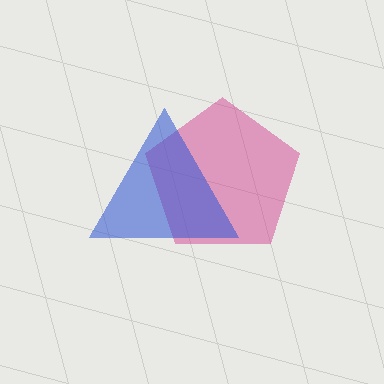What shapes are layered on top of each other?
The layered shapes are: a magenta pentagon, a blue triangle.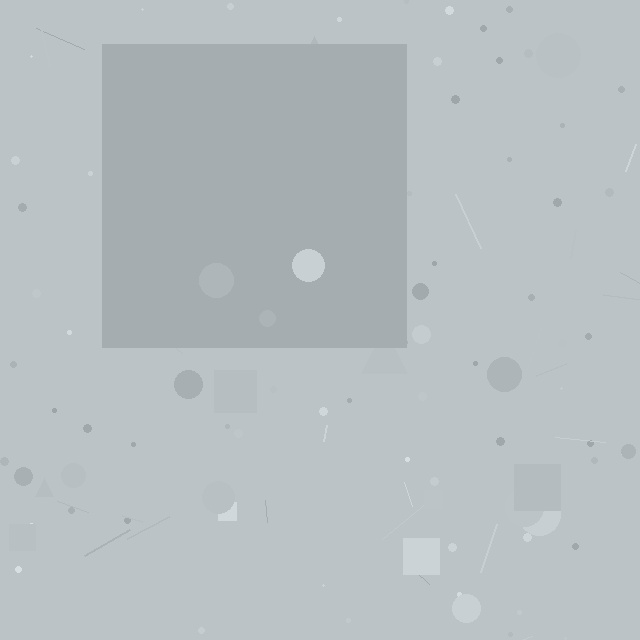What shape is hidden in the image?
A square is hidden in the image.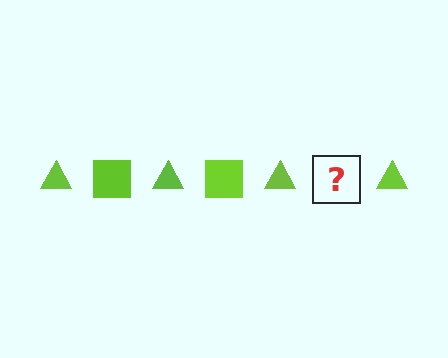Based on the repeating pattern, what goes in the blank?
The blank should be a lime square.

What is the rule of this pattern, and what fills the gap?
The rule is that the pattern cycles through triangle, square shapes in lime. The gap should be filled with a lime square.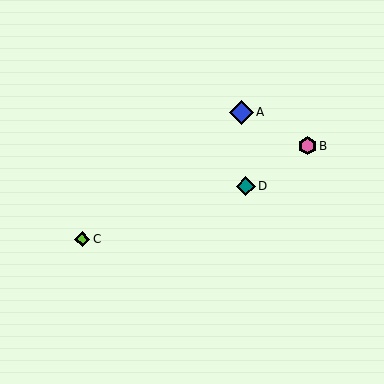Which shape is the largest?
The blue diamond (labeled A) is the largest.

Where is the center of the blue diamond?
The center of the blue diamond is at (241, 112).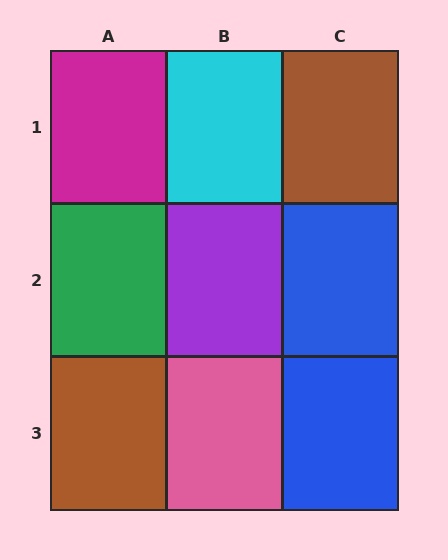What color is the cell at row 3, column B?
Pink.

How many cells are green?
1 cell is green.